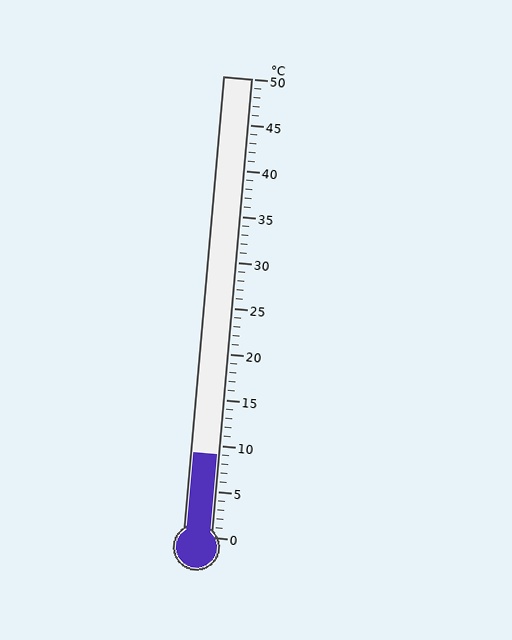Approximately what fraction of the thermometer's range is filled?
The thermometer is filled to approximately 20% of its range.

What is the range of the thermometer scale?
The thermometer scale ranges from 0°C to 50°C.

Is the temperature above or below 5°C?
The temperature is above 5°C.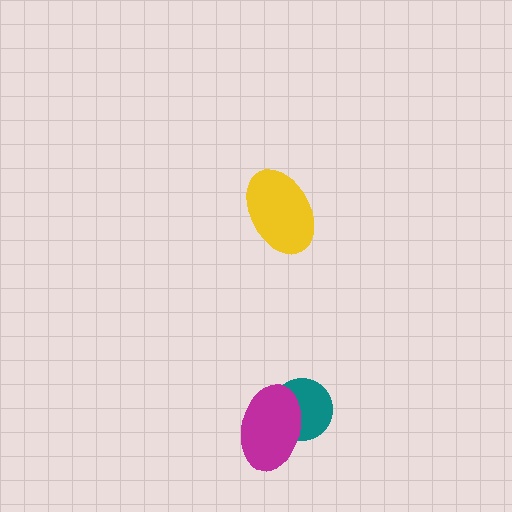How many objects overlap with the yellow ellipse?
0 objects overlap with the yellow ellipse.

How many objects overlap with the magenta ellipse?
1 object overlaps with the magenta ellipse.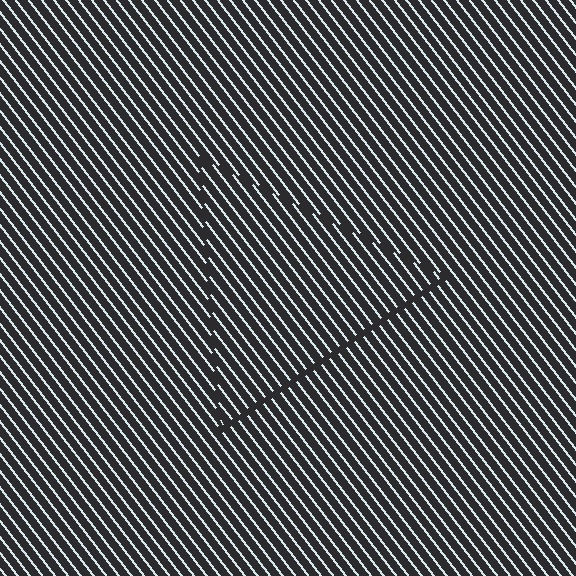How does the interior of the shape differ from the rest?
The interior of the shape contains the same grating, shifted by half a period — the contour is defined by the phase discontinuity where line-ends from the inner and outer gratings abut.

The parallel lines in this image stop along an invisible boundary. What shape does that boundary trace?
An illusory triangle. The interior of the shape contains the same grating, shifted by half a period — the contour is defined by the phase discontinuity where line-ends from the inner and outer gratings abut.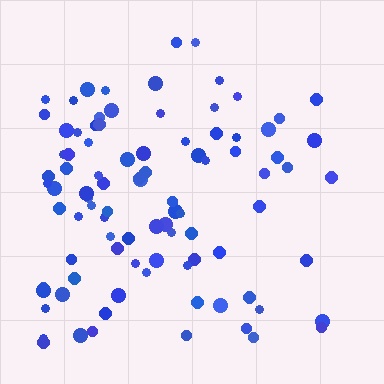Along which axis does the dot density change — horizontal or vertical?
Horizontal.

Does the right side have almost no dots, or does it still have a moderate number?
Still a moderate number, just noticeably fewer than the left.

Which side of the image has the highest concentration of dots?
The left.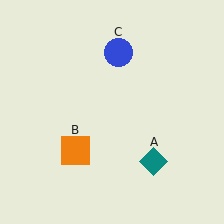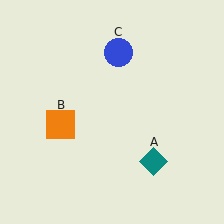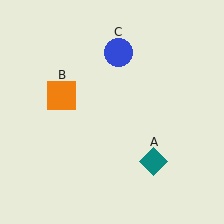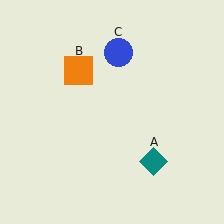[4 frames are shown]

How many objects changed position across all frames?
1 object changed position: orange square (object B).